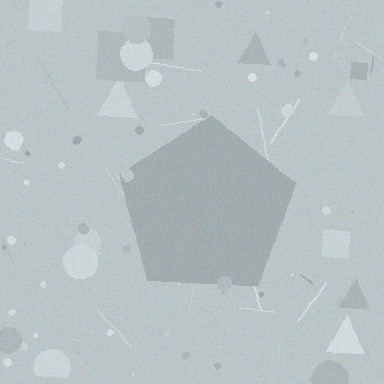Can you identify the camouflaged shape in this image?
The camouflaged shape is a pentagon.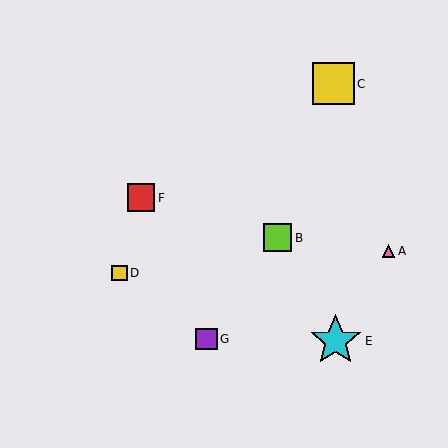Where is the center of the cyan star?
The center of the cyan star is at (336, 341).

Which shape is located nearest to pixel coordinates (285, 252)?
The lime square (labeled B) at (278, 238) is nearest to that location.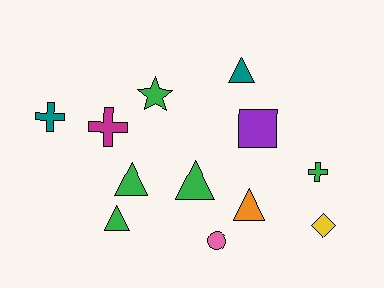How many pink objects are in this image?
There is 1 pink object.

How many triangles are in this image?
There are 5 triangles.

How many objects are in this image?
There are 12 objects.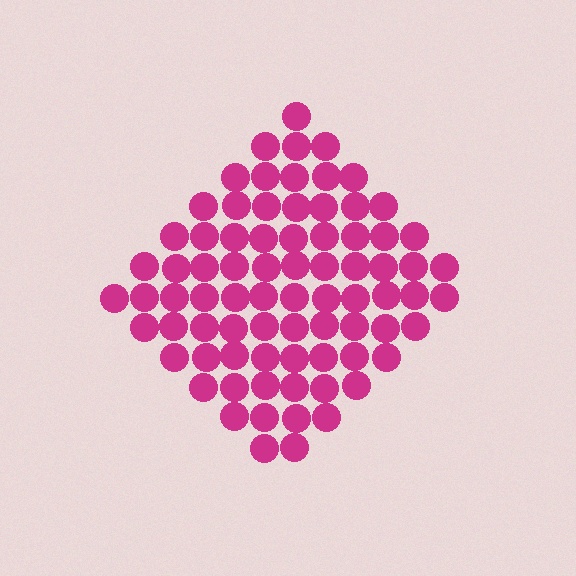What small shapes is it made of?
It is made of small circles.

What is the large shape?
The large shape is a diamond.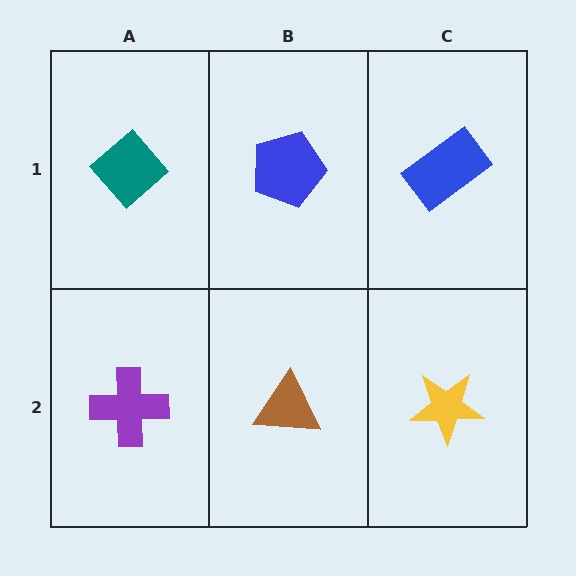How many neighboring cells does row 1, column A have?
2.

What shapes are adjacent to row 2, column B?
A blue pentagon (row 1, column B), a purple cross (row 2, column A), a yellow star (row 2, column C).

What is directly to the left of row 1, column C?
A blue pentagon.